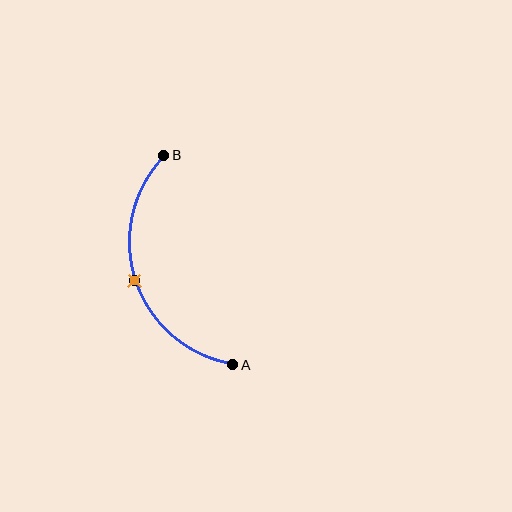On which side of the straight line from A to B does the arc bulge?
The arc bulges to the left of the straight line connecting A and B.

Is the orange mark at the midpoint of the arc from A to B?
Yes. The orange mark lies on the arc at equal arc-length from both A and B — it is the arc midpoint.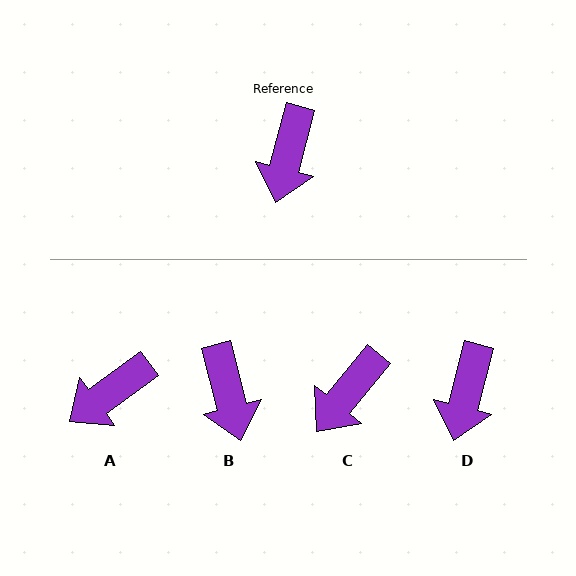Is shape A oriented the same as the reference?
No, it is off by about 39 degrees.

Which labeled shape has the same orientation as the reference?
D.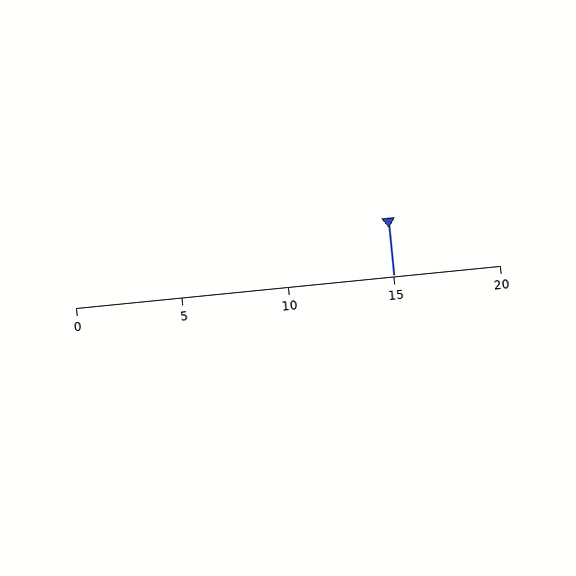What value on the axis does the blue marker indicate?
The marker indicates approximately 15.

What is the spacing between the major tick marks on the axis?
The major ticks are spaced 5 apart.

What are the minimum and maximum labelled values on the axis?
The axis runs from 0 to 20.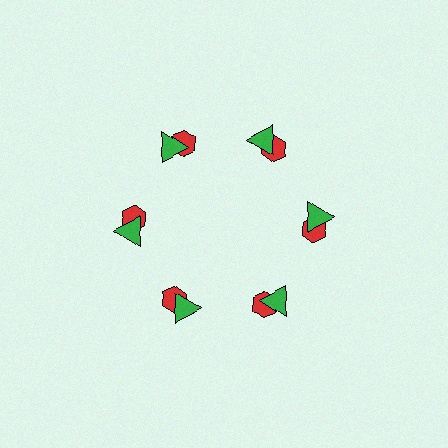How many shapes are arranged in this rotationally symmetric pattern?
There are 12 shapes, arranged in 6 groups of 2.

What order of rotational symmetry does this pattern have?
This pattern has 6-fold rotational symmetry.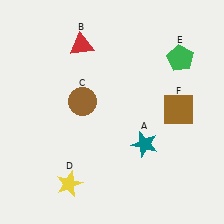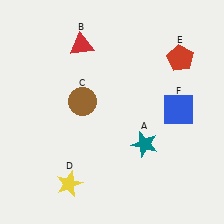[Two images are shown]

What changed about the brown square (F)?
In Image 1, F is brown. In Image 2, it changed to blue.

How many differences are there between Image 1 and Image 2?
There are 2 differences between the two images.